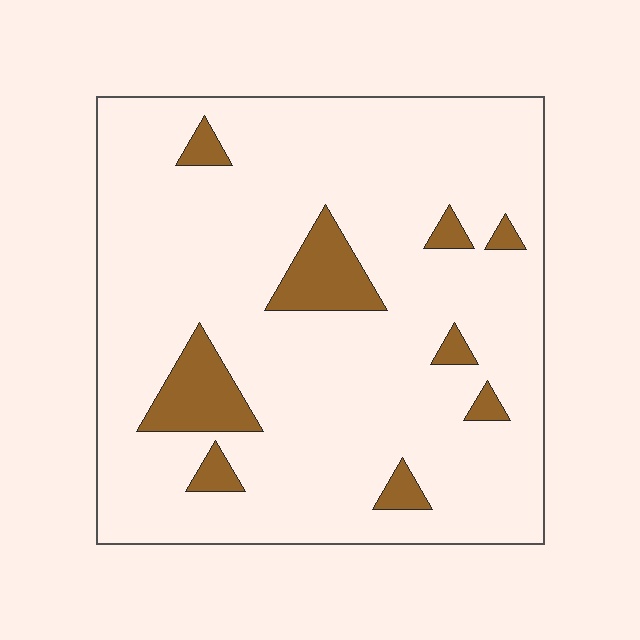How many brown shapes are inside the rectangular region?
9.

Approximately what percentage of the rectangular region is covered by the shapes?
Approximately 10%.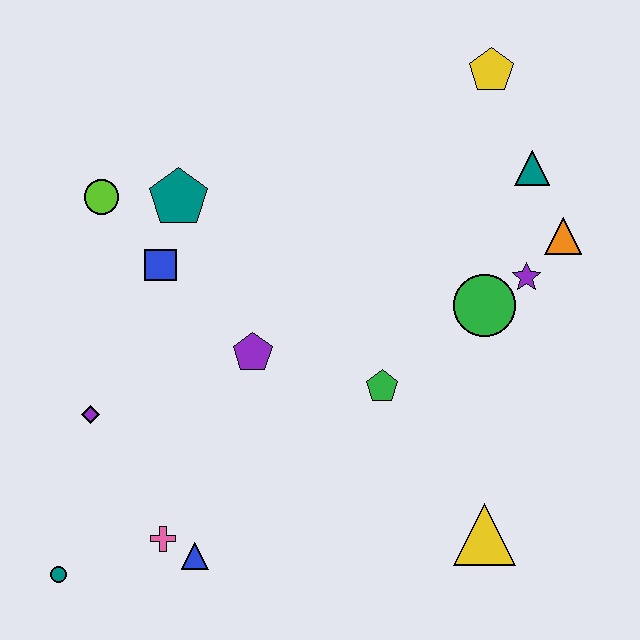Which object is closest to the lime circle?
The teal pentagon is closest to the lime circle.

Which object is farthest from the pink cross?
The yellow pentagon is farthest from the pink cross.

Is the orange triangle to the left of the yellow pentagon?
No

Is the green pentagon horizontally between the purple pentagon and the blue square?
No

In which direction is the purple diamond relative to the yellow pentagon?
The purple diamond is to the left of the yellow pentagon.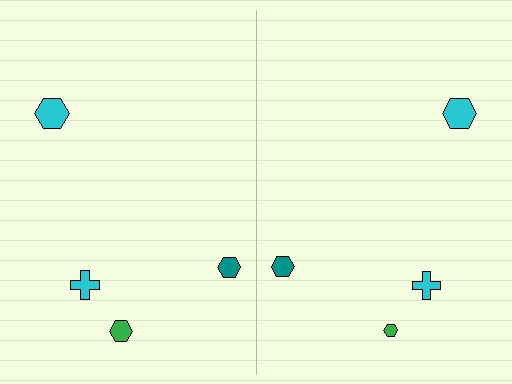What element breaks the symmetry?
The green hexagon on the right side has a different size than its mirror counterpart.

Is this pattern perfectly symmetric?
No, the pattern is not perfectly symmetric. The green hexagon on the right side has a different size than its mirror counterpart.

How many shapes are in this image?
There are 8 shapes in this image.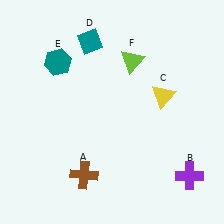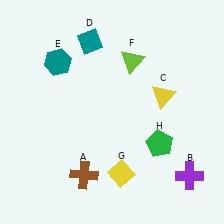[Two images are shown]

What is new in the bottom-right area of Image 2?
A green pentagon (H) was added in the bottom-right area of Image 2.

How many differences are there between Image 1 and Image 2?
There are 2 differences between the two images.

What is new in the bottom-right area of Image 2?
A yellow diamond (G) was added in the bottom-right area of Image 2.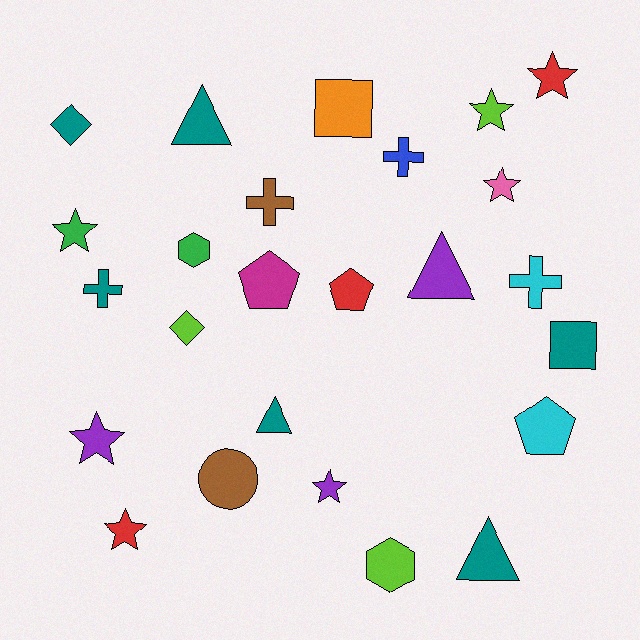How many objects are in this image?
There are 25 objects.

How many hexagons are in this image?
There are 2 hexagons.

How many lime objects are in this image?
There are 3 lime objects.